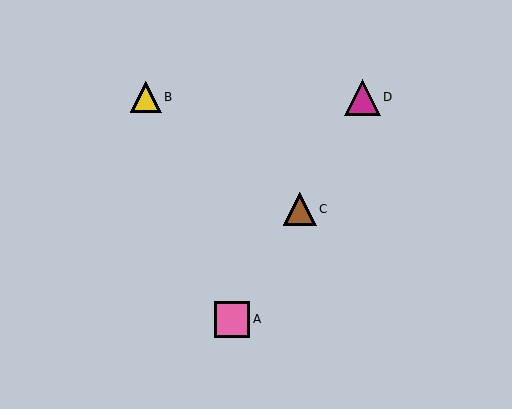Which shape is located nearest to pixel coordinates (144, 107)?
The yellow triangle (labeled B) at (146, 97) is nearest to that location.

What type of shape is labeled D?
Shape D is a magenta triangle.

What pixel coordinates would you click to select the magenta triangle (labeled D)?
Click at (363, 97) to select the magenta triangle D.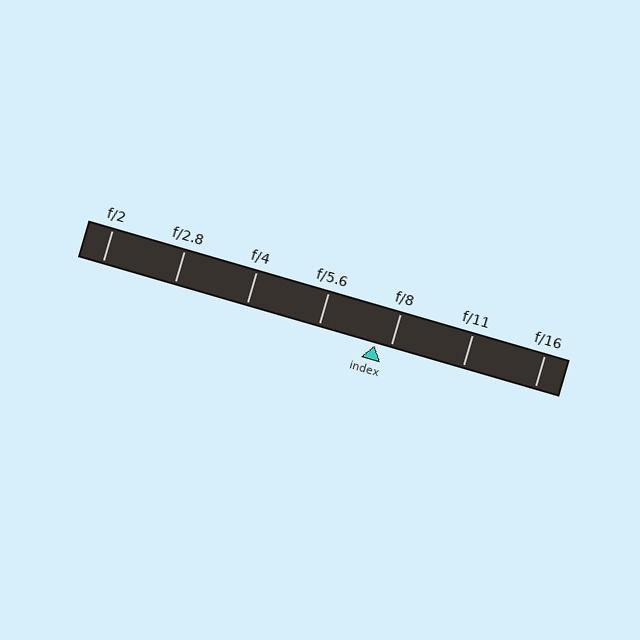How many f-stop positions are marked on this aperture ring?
There are 7 f-stop positions marked.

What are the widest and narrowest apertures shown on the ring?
The widest aperture shown is f/2 and the narrowest is f/16.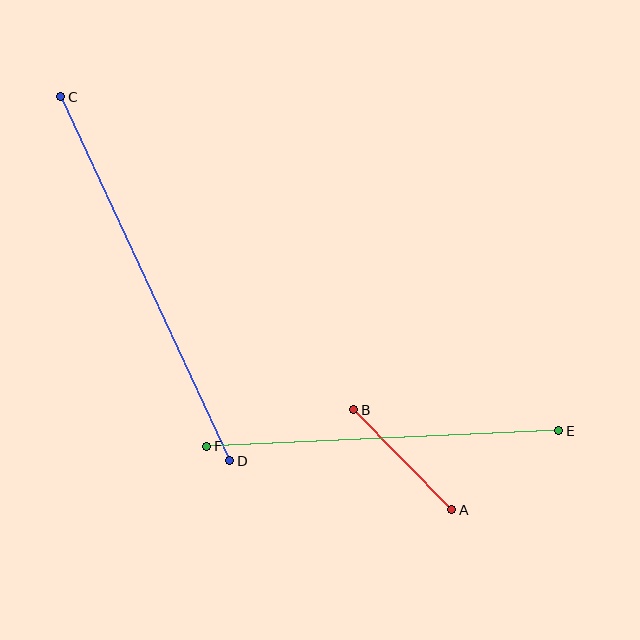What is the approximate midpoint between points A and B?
The midpoint is at approximately (403, 460) pixels.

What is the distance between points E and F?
The distance is approximately 352 pixels.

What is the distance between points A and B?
The distance is approximately 140 pixels.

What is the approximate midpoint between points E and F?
The midpoint is at approximately (383, 439) pixels.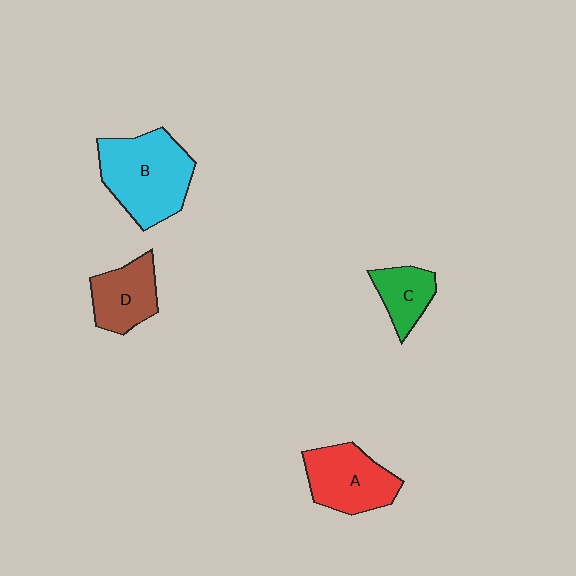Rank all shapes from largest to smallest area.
From largest to smallest: B (cyan), A (red), D (brown), C (green).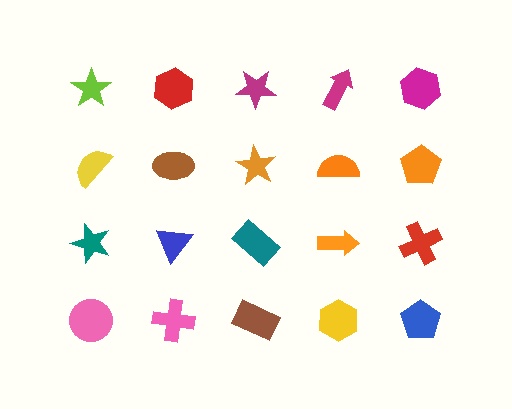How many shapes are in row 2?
5 shapes.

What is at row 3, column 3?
A teal rectangle.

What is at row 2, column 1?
A yellow semicircle.